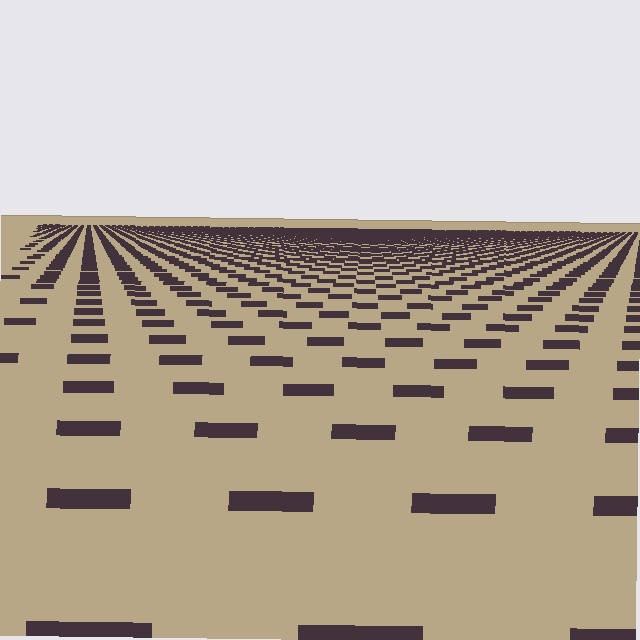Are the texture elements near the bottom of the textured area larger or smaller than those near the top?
Larger. Near the bottom, elements are closer to the viewer and appear at a bigger on-screen size.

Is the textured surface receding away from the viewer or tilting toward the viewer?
The surface is receding away from the viewer. Texture elements get smaller and denser toward the top.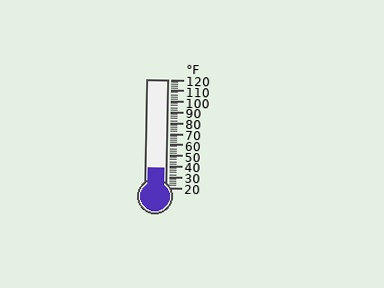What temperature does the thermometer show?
The thermometer shows approximately 38°F.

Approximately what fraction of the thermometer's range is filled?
The thermometer is filled to approximately 20% of its range.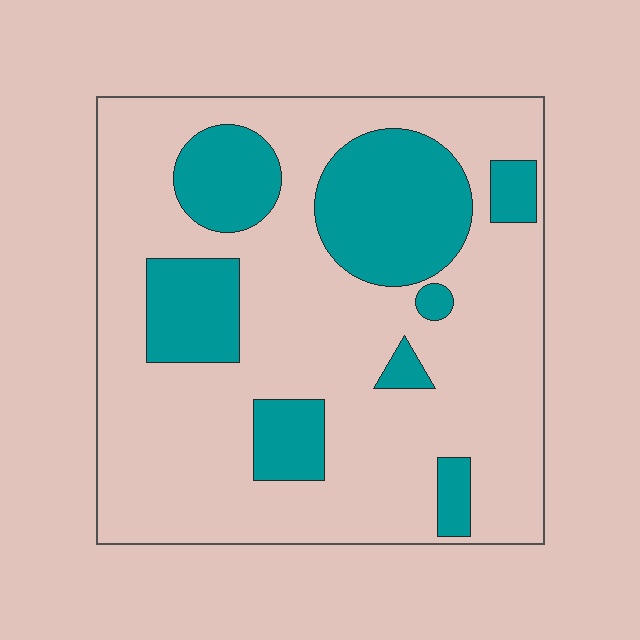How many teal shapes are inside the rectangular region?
8.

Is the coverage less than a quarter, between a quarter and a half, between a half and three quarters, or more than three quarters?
Between a quarter and a half.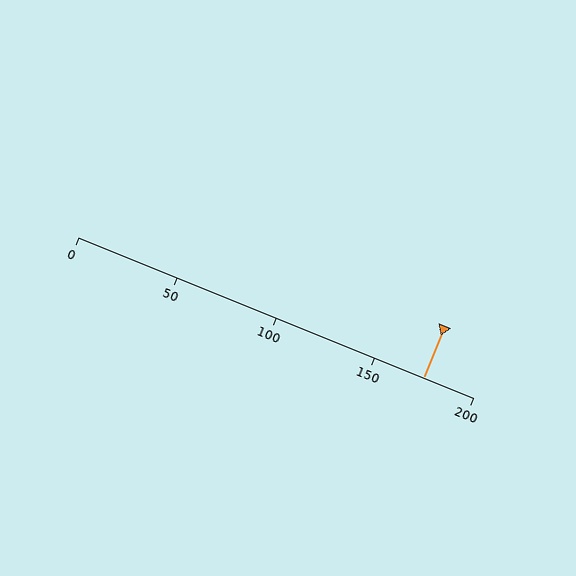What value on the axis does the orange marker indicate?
The marker indicates approximately 175.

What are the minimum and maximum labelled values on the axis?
The axis runs from 0 to 200.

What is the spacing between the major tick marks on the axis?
The major ticks are spaced 50 apart.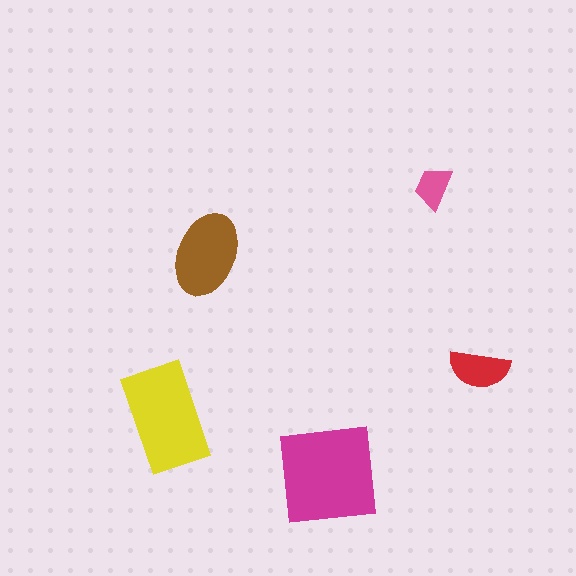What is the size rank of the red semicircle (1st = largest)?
4th.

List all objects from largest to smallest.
The magenta square, the yellow rectangle, the brown ellipse, the red semicircle, the pink trapezoid.